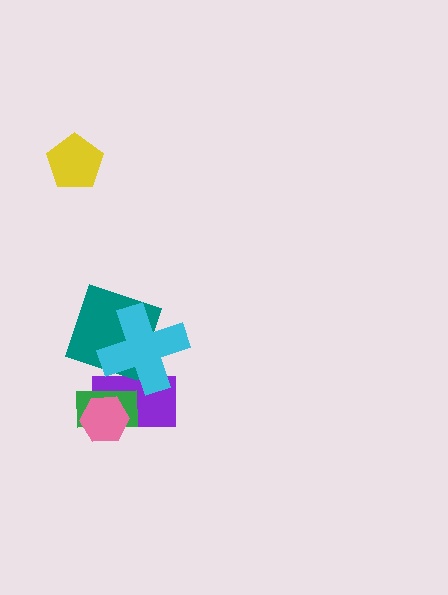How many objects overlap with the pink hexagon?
2 objects overlap with the pink hexagon.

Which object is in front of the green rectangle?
The pink hexagon is in front of the green rectangle.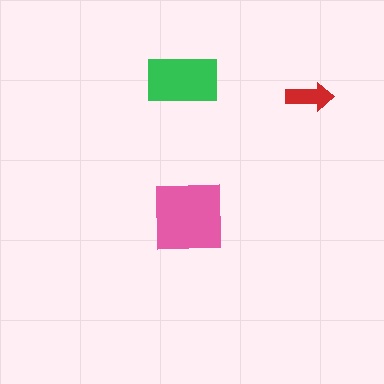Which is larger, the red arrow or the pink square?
The pink square.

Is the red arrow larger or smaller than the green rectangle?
Smaller.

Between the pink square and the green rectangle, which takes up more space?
The pink square.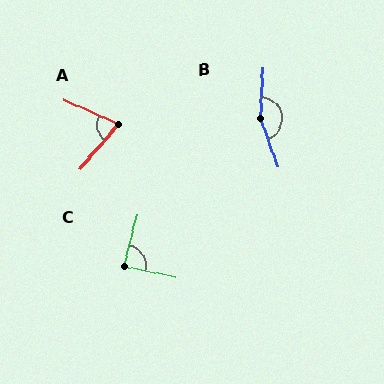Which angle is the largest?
B, at approximately 158 degrees.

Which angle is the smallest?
A, at approximately 73 degrees.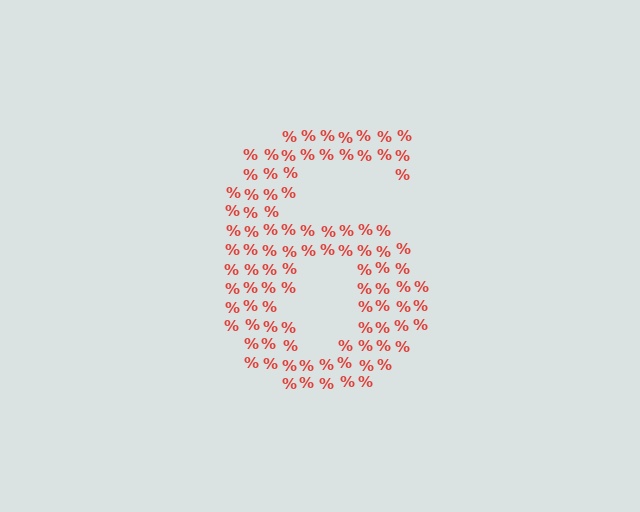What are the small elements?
The small elements are percent signs.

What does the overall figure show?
The overall figure shows the digit 6.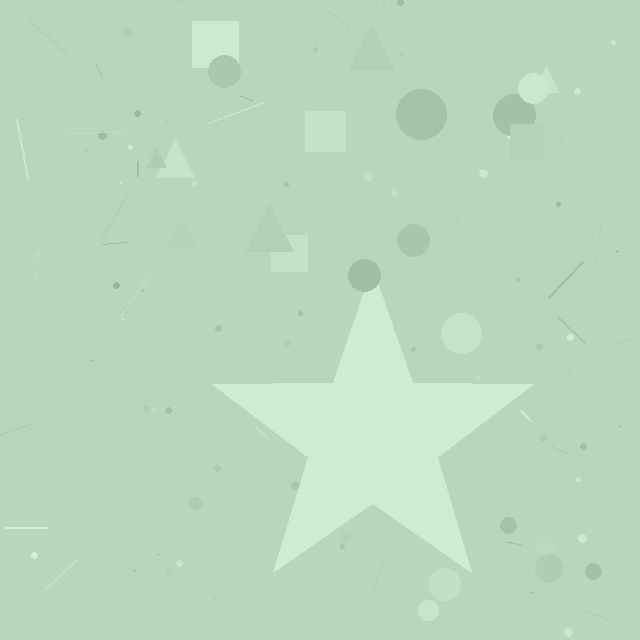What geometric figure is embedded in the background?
A star is embedded in the background.